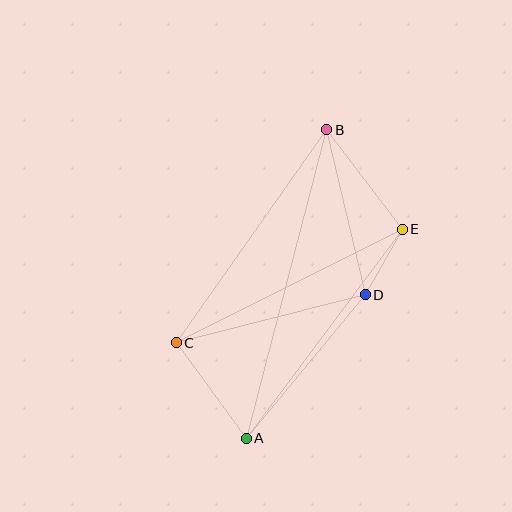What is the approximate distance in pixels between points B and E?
The distance between B and E is approximately 125 pixels.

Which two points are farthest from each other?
Points A and B are farthest from each other.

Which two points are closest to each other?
Points D and E are closest to each other.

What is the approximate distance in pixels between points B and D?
The distance between B and D is approximately 169 pixels.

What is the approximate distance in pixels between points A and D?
The distance between A and D is approximately 187 pixels.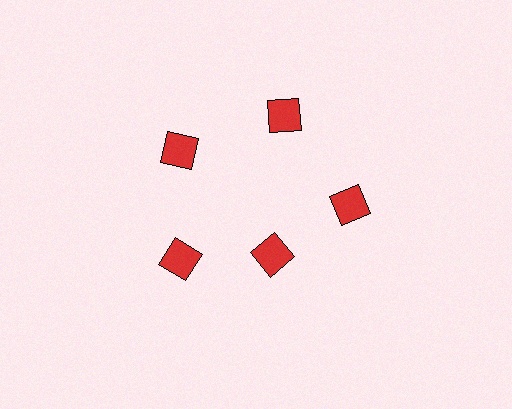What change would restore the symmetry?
The symmetry would be restored by moving it outward, back onto the ring so that all 5 diamonds sit at equal angles and equal distance from the center.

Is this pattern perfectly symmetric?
No. The 5 red diamonds are arranged in a ring, but one element near the 5 o'clock position is pulled inward toward the center, breaking the 5-fold rotational symmetry.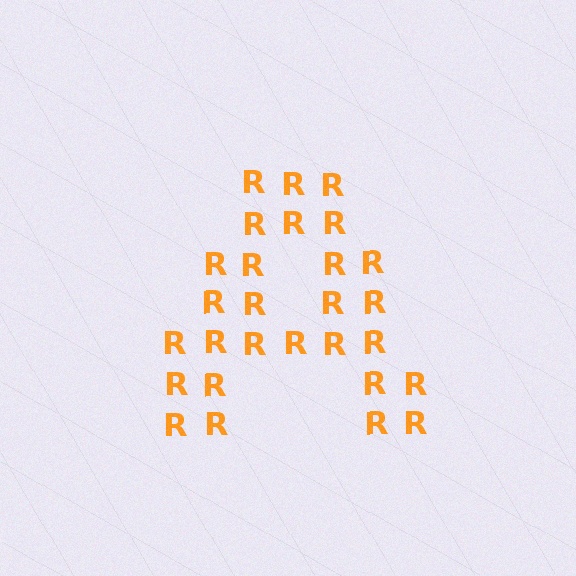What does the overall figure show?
The overall figure shows the letter A.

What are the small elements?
The small elements are letter R's.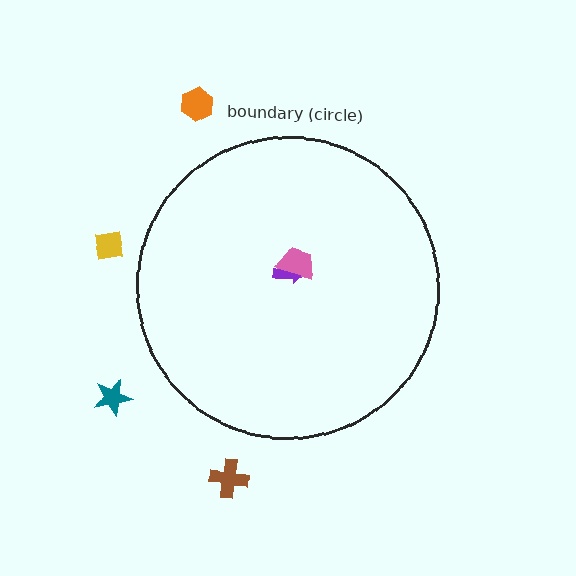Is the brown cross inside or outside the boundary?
Outside.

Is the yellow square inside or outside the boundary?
Outside.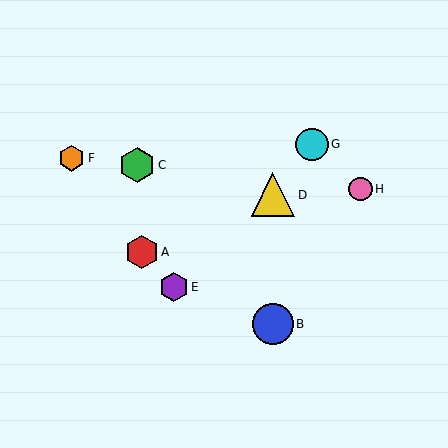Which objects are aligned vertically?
Objects B, D are aligned vertically.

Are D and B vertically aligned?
Yes, both are at x≈273.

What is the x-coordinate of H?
Object H is at x≈360.